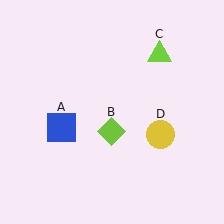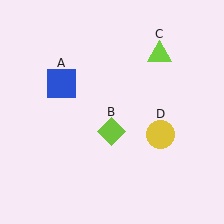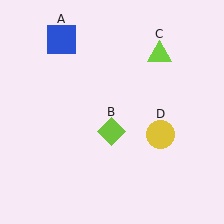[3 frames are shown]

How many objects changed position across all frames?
1 object changed position: blue square (object A).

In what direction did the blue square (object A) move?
The blue square (object A) moved up.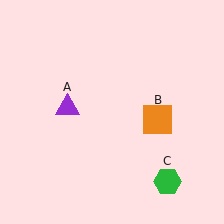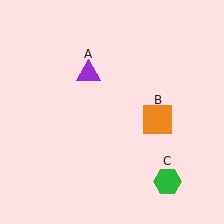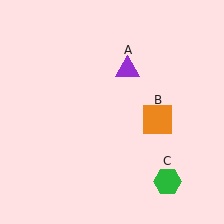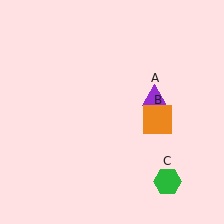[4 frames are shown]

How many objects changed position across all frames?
1 object changed position: purple triangle (object A).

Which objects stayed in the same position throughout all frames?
Orange square (object B) and green hexagon (object C) remained stationary.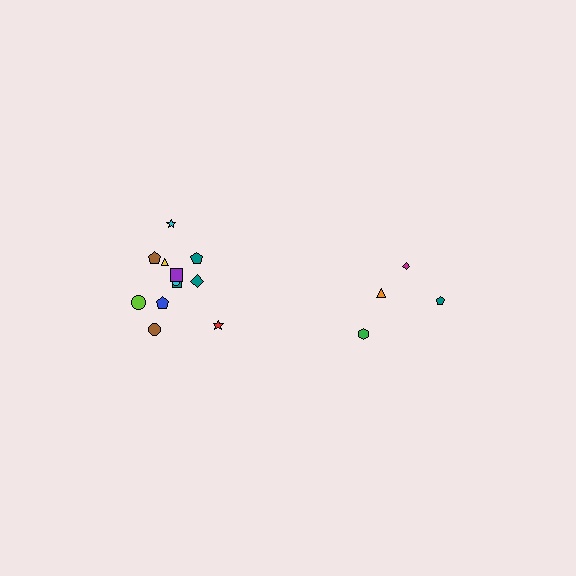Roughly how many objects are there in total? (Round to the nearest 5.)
Roughly 15 objects in total.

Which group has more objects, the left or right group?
The left group.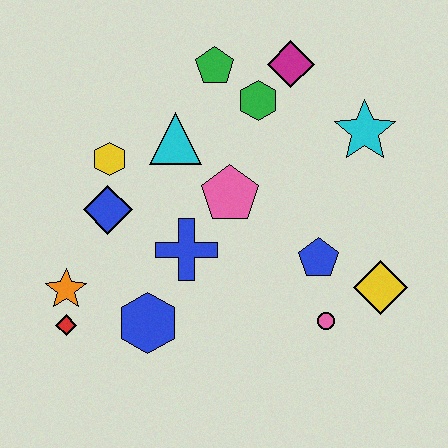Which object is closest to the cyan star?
The magenta diamond is closest to the cyan star.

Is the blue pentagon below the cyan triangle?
Yes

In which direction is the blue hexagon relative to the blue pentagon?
The blue hexagon is to the left of the blue pentagon.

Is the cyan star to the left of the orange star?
No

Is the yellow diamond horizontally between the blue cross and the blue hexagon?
No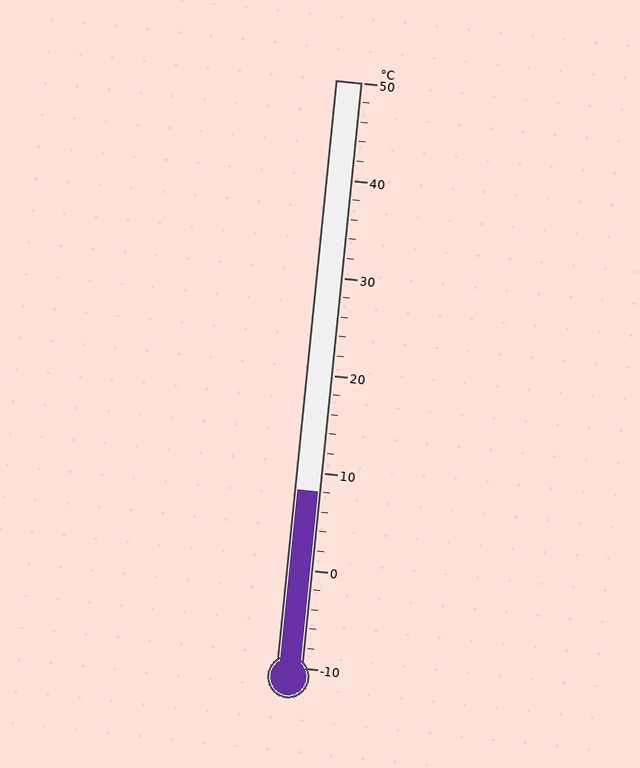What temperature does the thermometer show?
The thermometer shows approximately 8°C.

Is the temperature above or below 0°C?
The temperature is above 0°C.